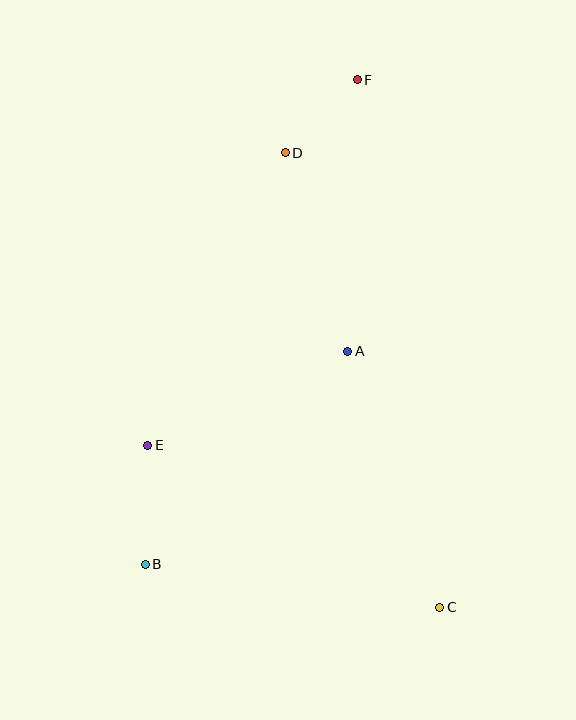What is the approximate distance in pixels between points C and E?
The distance between C and E is approximately 334 pixels.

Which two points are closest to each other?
Points D and F are closest to each other.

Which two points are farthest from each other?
Points C and F are farthest from each other.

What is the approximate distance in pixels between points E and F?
The distance between E and F is approximately 421 pixels.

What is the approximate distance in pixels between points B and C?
The distance between B and C is approximately 298 pixels.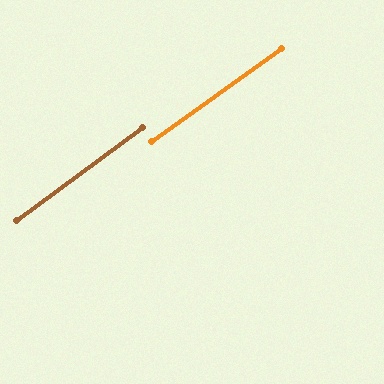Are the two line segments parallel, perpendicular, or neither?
Parallel — their directions differ by only 0.7°.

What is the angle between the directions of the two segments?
Approximately 1 degree.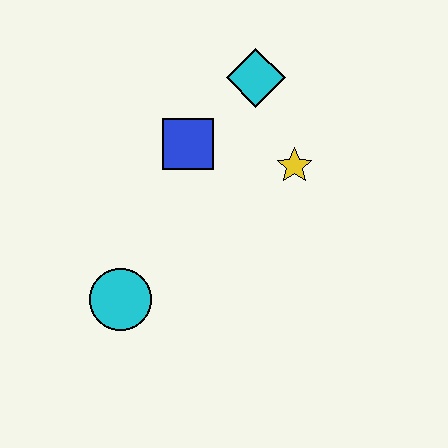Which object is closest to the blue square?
The cyan diamond is closest to the blue square.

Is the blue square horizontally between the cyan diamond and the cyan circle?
Yes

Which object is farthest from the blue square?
The cyan circle is farthest from the blue square.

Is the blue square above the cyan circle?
Yes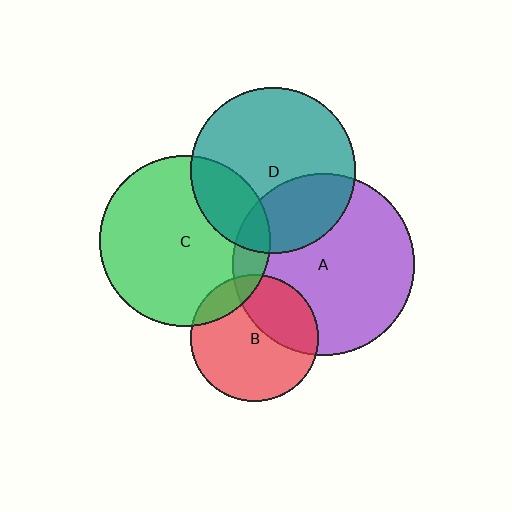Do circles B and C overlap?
Yes.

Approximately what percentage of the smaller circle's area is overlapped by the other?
Approximately 15%.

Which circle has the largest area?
Circle A (purple).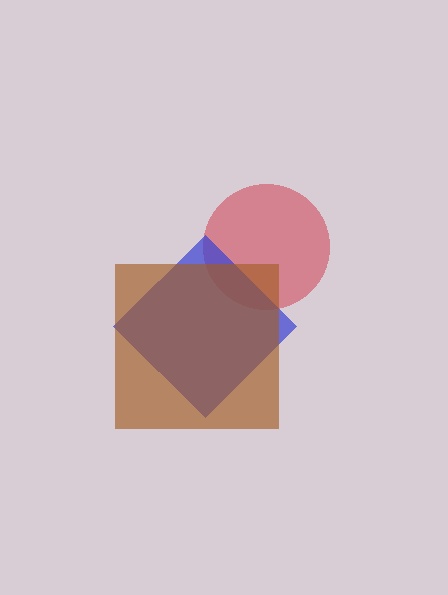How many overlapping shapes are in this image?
There are 3 overlapping shapes in the image.